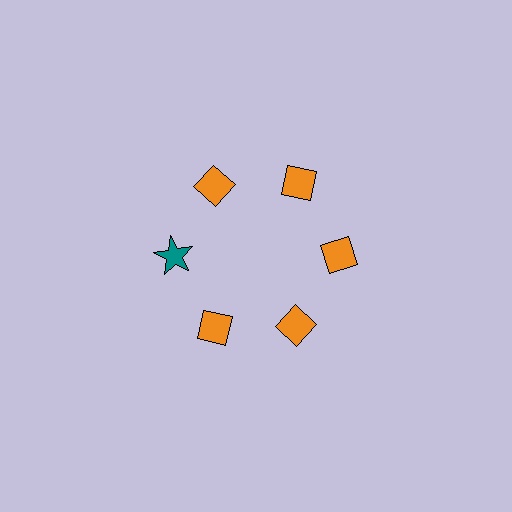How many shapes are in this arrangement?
There are 6 shapes arranged in a ring pattern.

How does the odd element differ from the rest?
It differs in both color (teal instead of orange) and shape (star instead of diamond).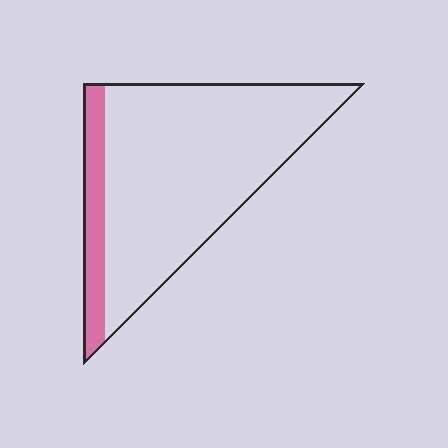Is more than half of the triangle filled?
No.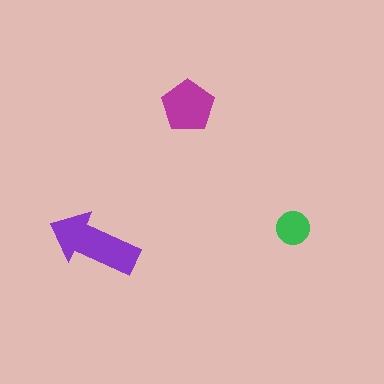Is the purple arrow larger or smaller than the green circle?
Larger.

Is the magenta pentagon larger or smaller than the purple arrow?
Smaller.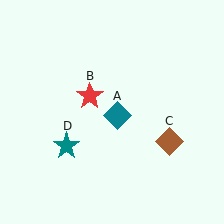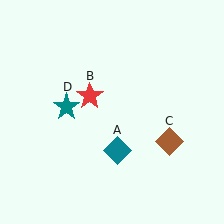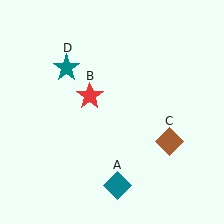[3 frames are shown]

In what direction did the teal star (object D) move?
The teal star (object D) moved up.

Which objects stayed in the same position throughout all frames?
Red star (object B) and brown diamond (object C) remained stationary.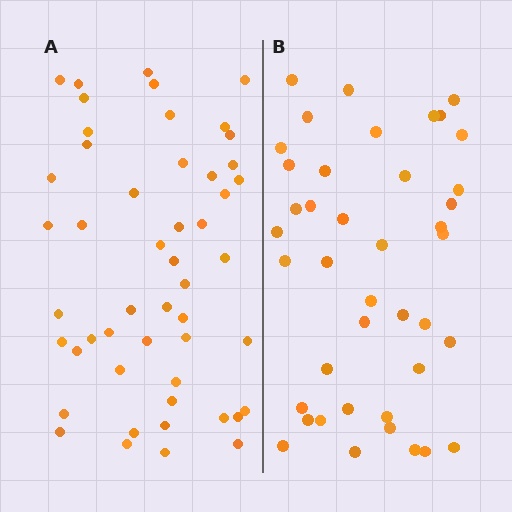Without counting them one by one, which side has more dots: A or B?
Region A (the left region) has more dots.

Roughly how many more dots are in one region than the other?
Region A has roughly 8 or so more dots than region B.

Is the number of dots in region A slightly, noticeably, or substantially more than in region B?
Region A has only slightly more — the two regions are fairly close. The ratio is roughly 1.2 to 1.